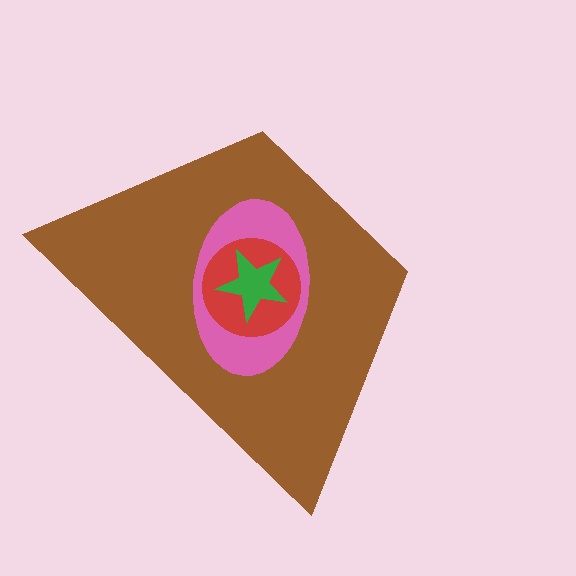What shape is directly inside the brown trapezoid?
The pink ellipse.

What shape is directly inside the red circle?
The green star.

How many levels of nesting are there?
4.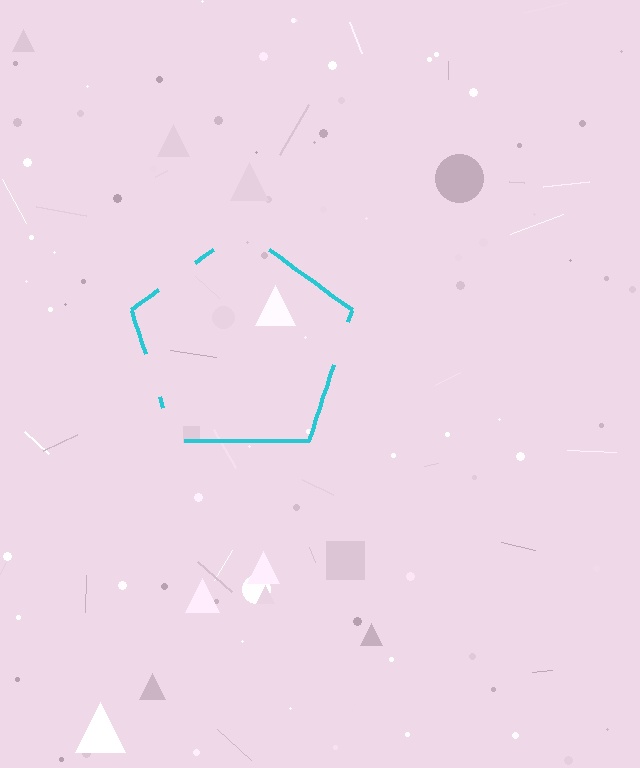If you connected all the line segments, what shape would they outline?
They would outline a pentagon.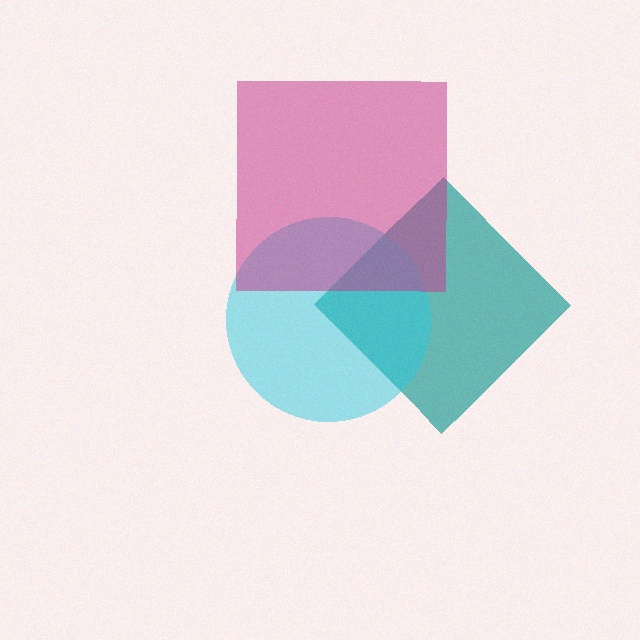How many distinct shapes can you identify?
There are 3 distinct shapes: a teal diamond, a cyan circle, a magenta square.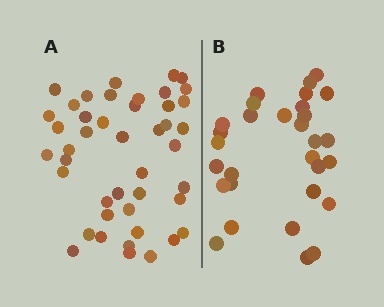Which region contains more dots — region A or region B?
Region A (the left region) has more dots.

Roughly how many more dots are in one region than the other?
Region A has approximately 15 more dots than region B.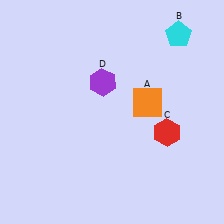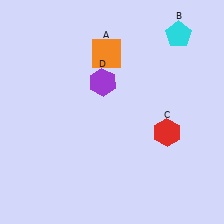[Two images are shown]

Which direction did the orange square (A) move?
The orange square (A) moved up.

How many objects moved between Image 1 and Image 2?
1 object moved between the two images.